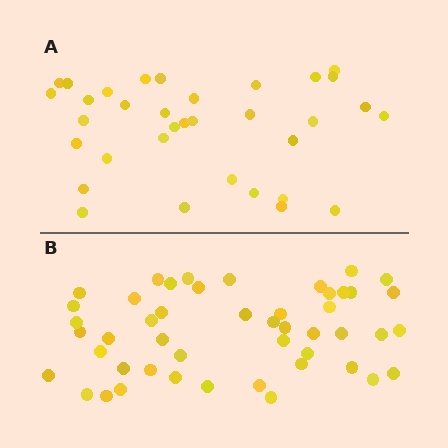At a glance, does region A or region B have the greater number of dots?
Region B (the bottom region) has more dots.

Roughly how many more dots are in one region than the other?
Region B has approximately 15 more dots than region A.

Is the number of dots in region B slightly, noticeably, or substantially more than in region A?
Region B has noticeably more, but not dramatically so. The ratio is roughly 1.4 to 1.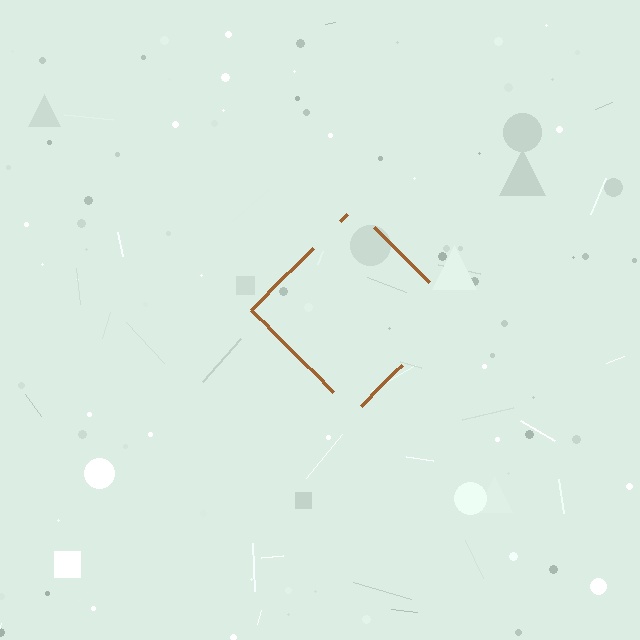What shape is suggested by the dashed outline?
The dashed outline suggests a diamond.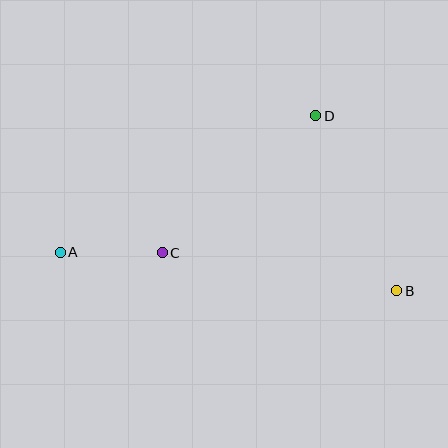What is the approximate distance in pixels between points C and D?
The distance between C and D is approximately 206 pixels.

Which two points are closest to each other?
Points A and C are closest to each other.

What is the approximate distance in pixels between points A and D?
The distance between A and D is approximately 289 pixels.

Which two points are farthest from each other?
Points A and B are farthest from each other.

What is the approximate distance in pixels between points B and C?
The distance between B and C is approximately 238 pixels.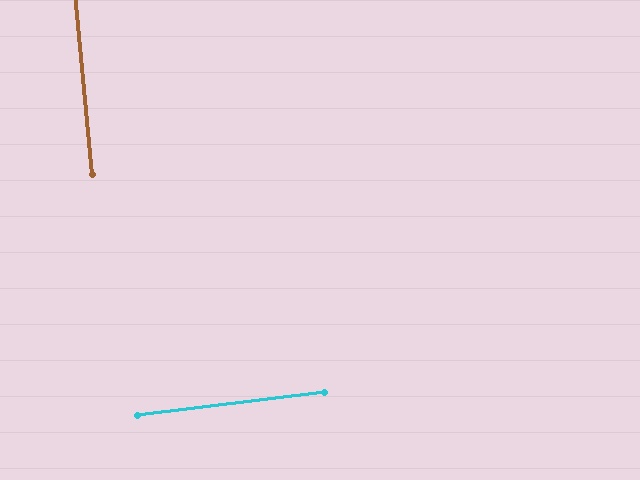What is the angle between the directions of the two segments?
Approximately 88 degrees.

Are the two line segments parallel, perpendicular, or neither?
Perpendicular — they meet at approximately 88°.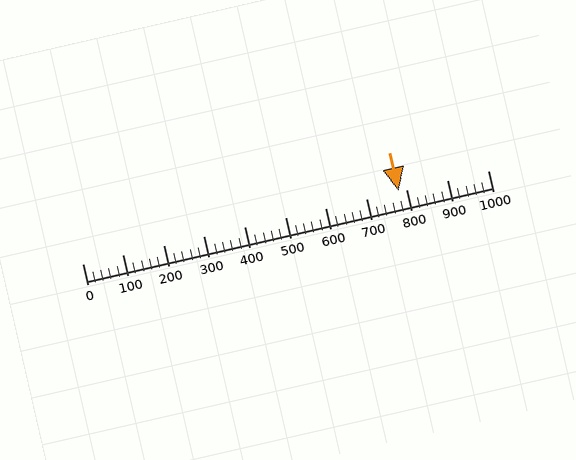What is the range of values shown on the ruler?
The ruler shows values from 0 to 1000.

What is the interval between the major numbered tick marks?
The major tick marks are spaced 100 units apart.